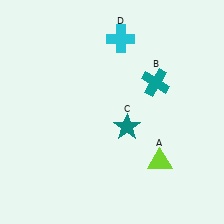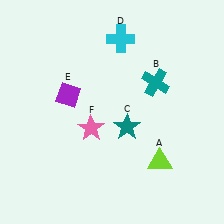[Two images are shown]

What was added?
A purple diamond (E), a pink star (F) were added in Image 2.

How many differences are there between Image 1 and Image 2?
There are 2 differences between the two images.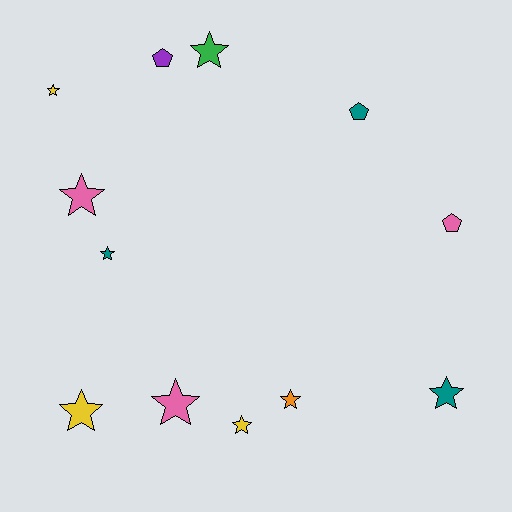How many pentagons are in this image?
There are 3 pentagons.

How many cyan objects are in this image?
There are no cyan objects.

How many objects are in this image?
There are 12 objects.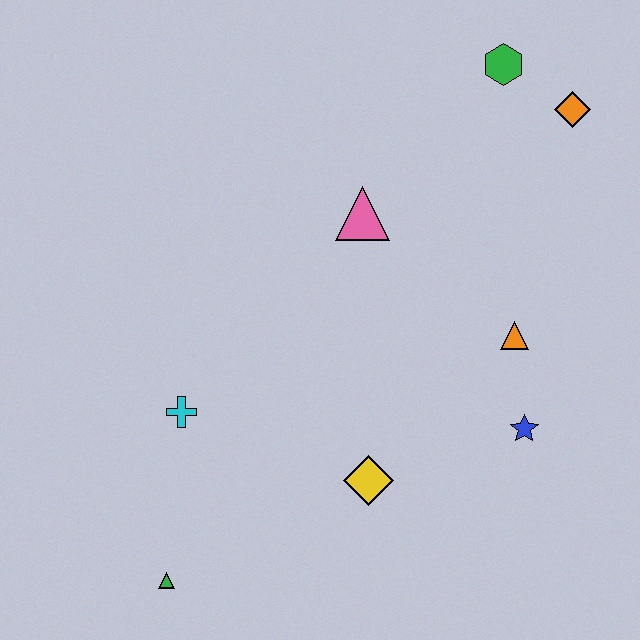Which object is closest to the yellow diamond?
The blue star is closest to the yellow diamond.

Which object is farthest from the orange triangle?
The green triangle is farthest from the orange triangle.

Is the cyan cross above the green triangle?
Yes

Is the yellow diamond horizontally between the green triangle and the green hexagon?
Yes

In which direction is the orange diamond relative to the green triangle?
The orange diamond is above the green triangle.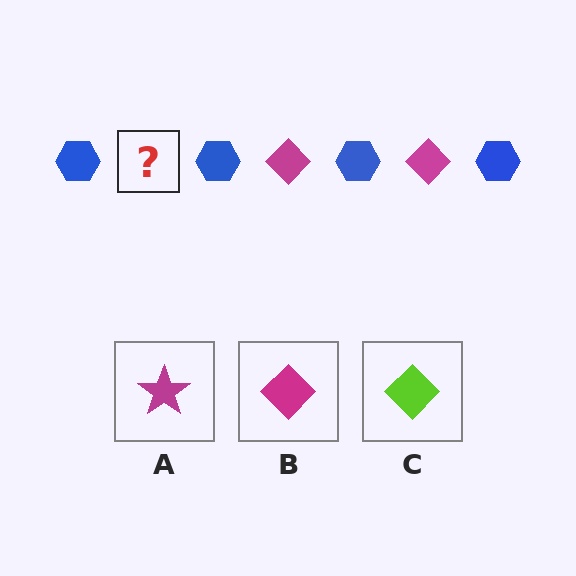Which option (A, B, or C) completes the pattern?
B.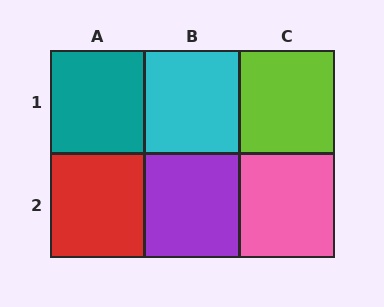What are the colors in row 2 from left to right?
Red, purple, pink.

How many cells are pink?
1 cell is pink.